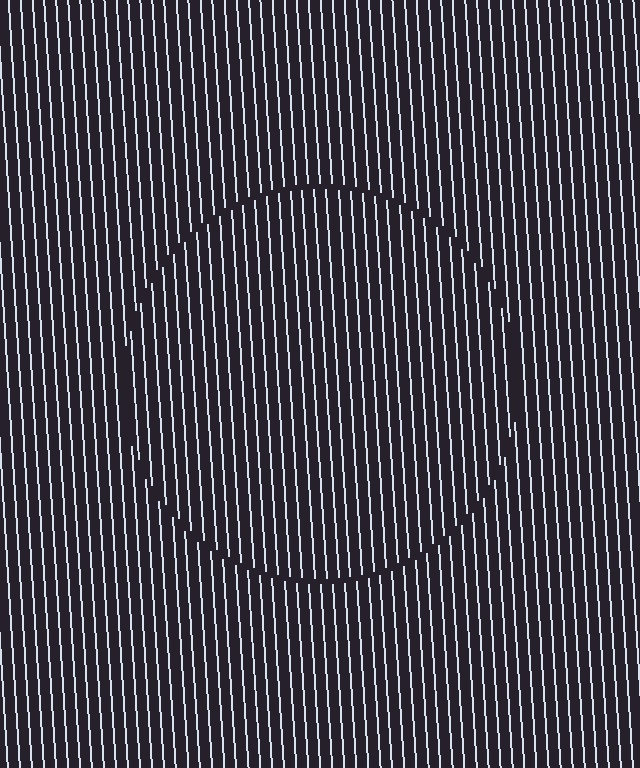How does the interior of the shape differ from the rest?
The interior of the shape contains the same grating, shifted by half a period — the contour is defined by the phase discontinuity where line-ends from the inner and outer gratings abut.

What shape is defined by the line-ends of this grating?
An illusory circle. The interior of the shape contains the same grating, shifted by half a period — the contour is defined by the phase discontinuity where line-ends from the inner and outer gratings abut.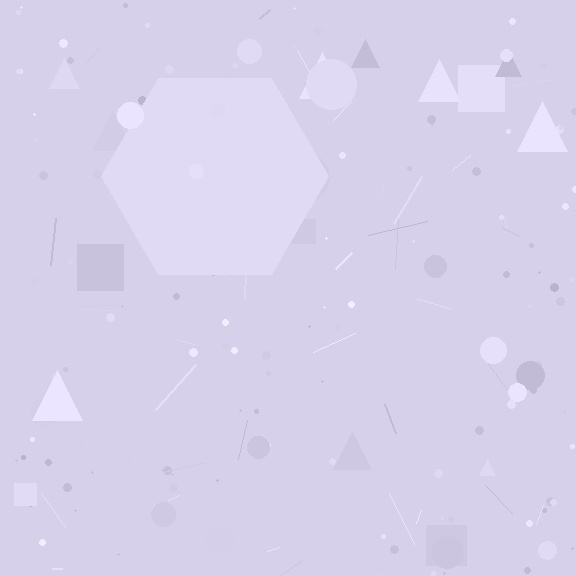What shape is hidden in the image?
A hexagon is hidden in the image.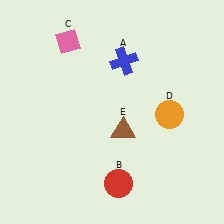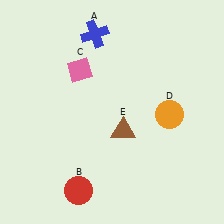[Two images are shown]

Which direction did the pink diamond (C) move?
The pink diamond (C) moved down.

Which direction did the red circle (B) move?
The red circle (B) moved left.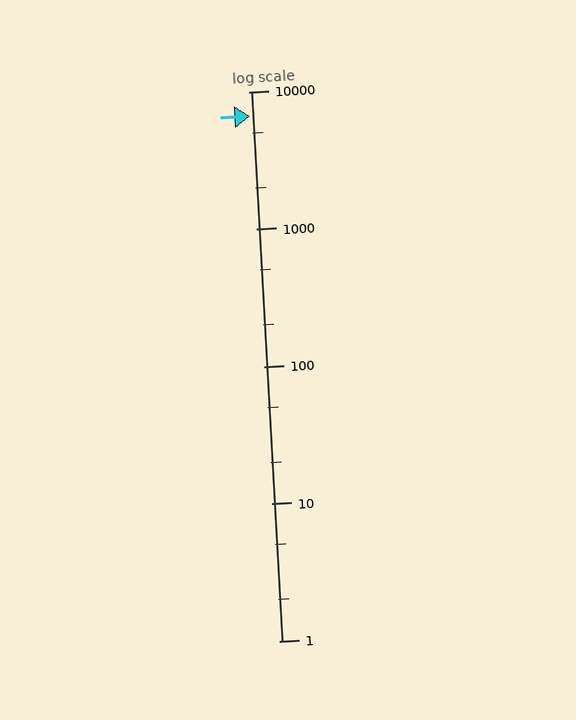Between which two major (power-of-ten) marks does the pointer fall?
The pointer is between 1000 and 10000.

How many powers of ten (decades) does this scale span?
The scale spans 4 decades, from 1 to 10000.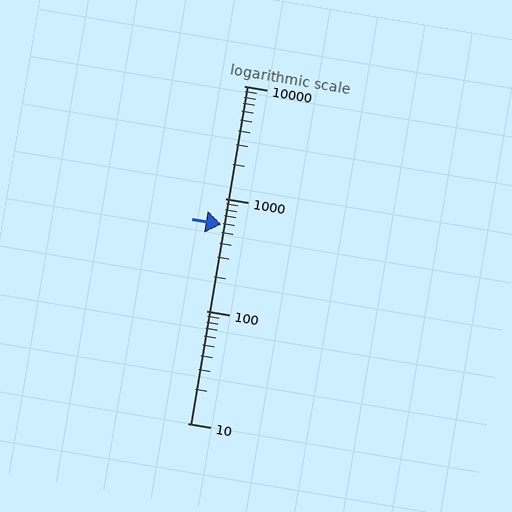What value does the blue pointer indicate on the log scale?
The pointer indicates approximately 580.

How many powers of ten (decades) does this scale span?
The scale spans 3 decades, from 10 to 10000.